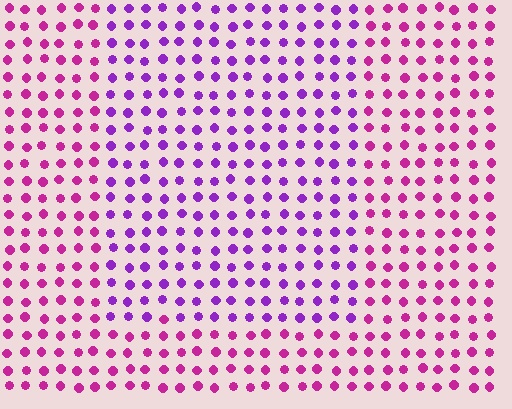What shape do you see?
I see a rectangle.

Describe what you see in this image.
The image is filled with small magenta elements in a uniform arrangement. A rectangle-shaped region is visible where the elements are tinted to a slightly different hue, forming a subtle color boundary.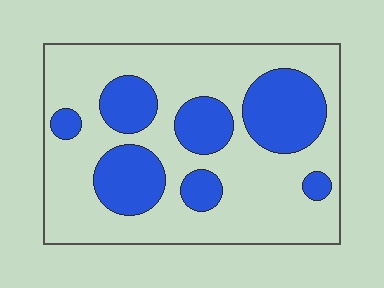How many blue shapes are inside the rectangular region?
7.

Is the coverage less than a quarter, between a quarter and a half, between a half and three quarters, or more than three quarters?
Between a quarter and a half.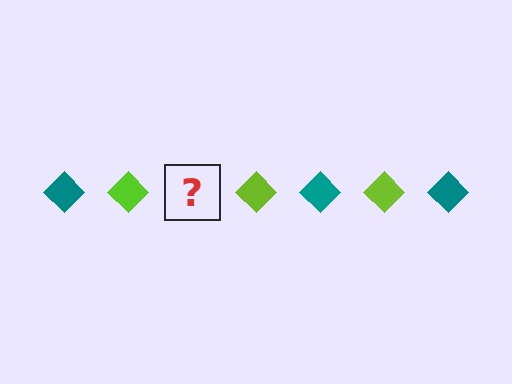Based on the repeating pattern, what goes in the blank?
The blank should be a teal diamond.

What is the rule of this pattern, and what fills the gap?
The rule is that the pattern cycles through teal, lime diamonds. The gap should be filled with a teal diamond.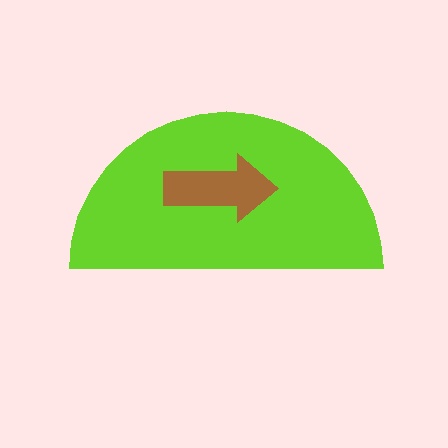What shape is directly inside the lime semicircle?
The brown arrow.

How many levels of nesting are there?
2.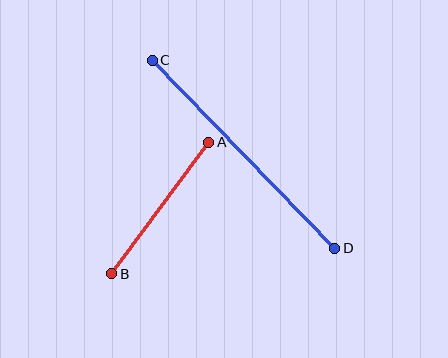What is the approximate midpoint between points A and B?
The midpoint is at approximately (160, 208) pixels.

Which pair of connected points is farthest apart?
Points C and D are farthest apart.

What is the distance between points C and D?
The distance is approximately 262 pixels.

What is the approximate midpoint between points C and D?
The midpoint is at approximately (243, 154) pixels.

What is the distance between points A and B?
The distance is approximately 163 pixels.